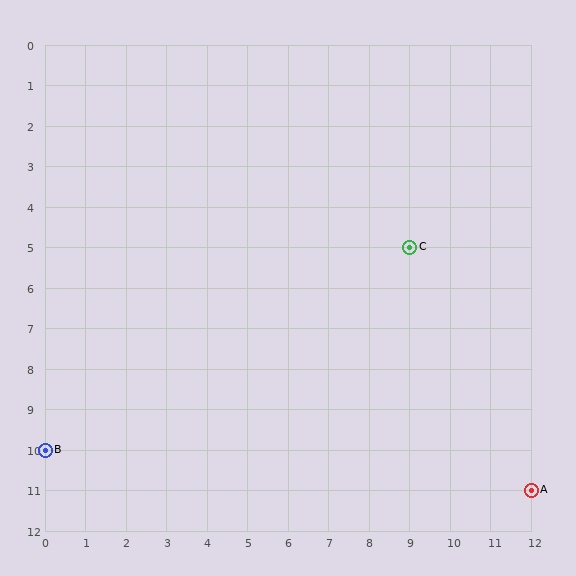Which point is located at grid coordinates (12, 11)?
Point A is at (12, 11).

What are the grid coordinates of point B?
Point B is at grid coordinates (0, 10).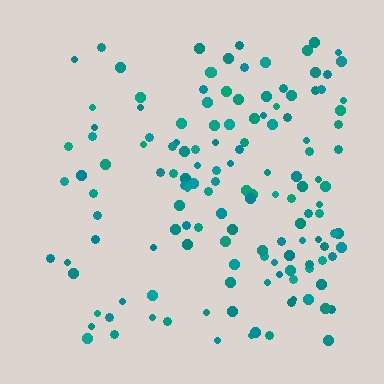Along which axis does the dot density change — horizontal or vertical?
Horizontal.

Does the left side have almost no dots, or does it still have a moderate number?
Still a moderate number, just noticeably fewer than the right.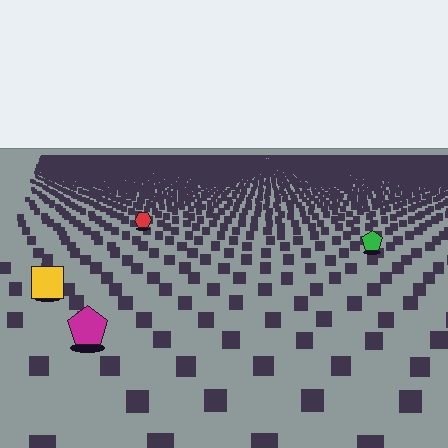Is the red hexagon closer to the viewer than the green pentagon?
No. The green pentagon is closer — you can tell from the texture gradient: the ground texture is coarser near it.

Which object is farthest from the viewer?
The red hexagon is farthest from the viewer. It appears smaller and the ground texture around it is denser.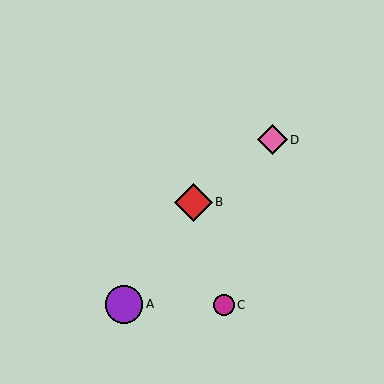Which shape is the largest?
The red diamond (labeled B) is the largest.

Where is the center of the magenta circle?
The center of the magenta circle is at (224, 305).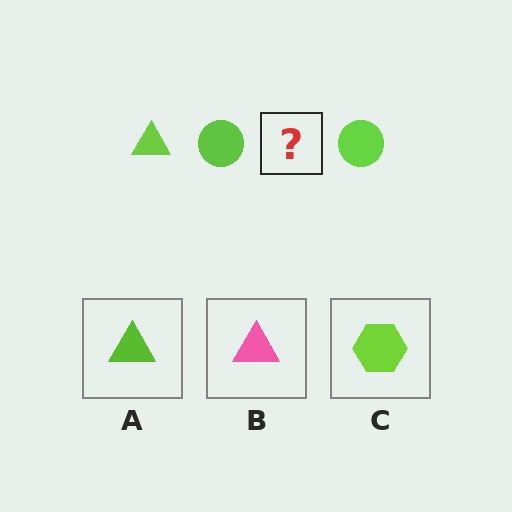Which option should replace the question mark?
Option A.